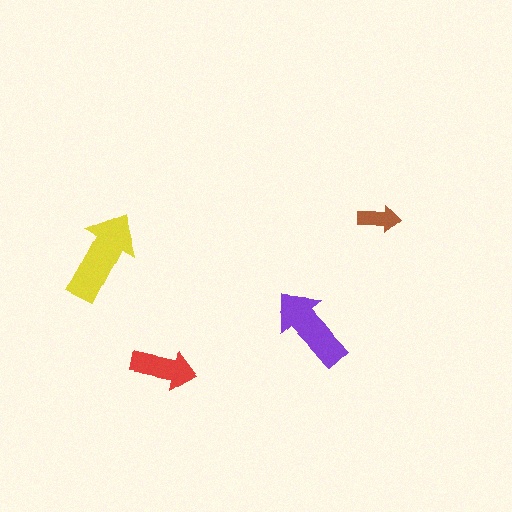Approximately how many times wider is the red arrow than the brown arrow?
About 1.5 times wider.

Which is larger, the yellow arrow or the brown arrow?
The yellow one.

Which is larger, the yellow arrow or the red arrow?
The yellow one.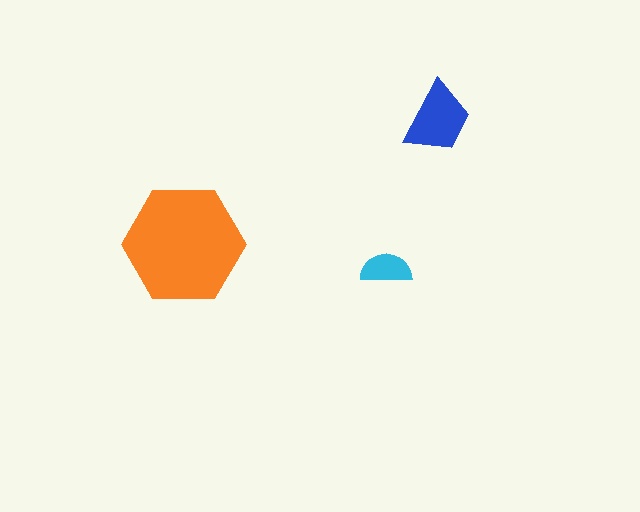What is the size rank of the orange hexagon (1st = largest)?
1st.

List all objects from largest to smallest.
The orange hexagon, the blue trapezoid, the cyan semicircle.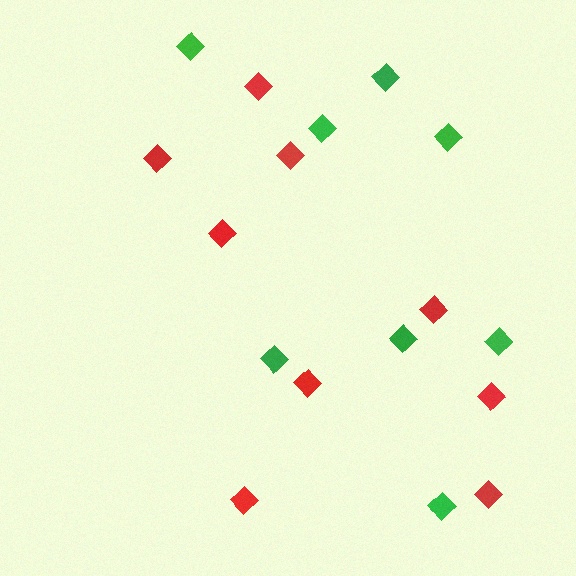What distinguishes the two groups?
There are 2 groups: one group of green diamonds (8) and one group of red diamonds (9).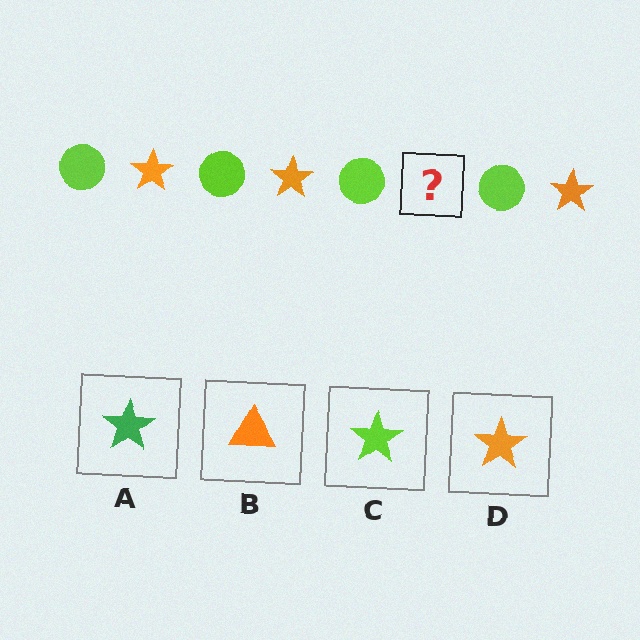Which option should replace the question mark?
Option D.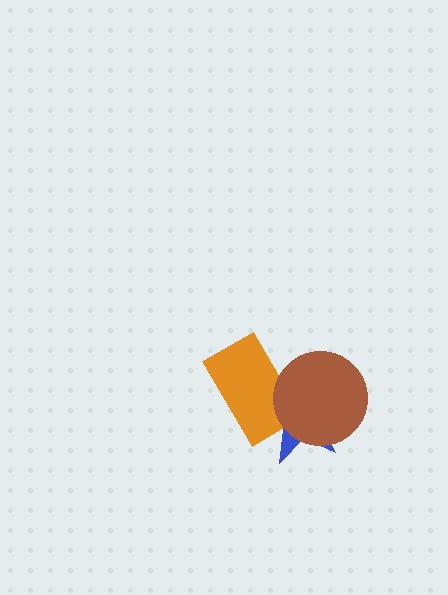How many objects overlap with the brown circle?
2 objects overlap with the brown circle.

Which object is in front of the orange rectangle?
The brown circle is in front of the orange rectangle.